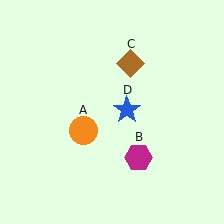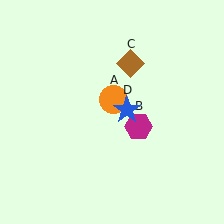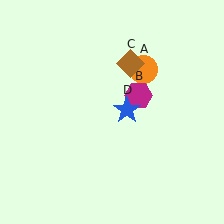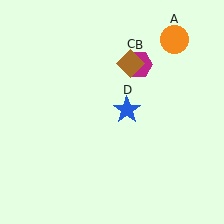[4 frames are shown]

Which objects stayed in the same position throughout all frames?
Brown diamond (object C) and blue star (object D) remained stationary.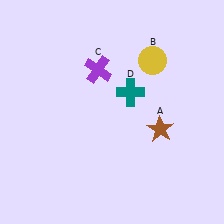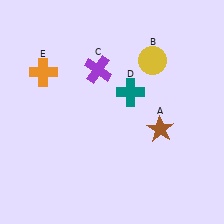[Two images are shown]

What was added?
An orange cross (E) was added in Image 2.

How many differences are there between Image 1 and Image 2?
There is 1 difference between the two images.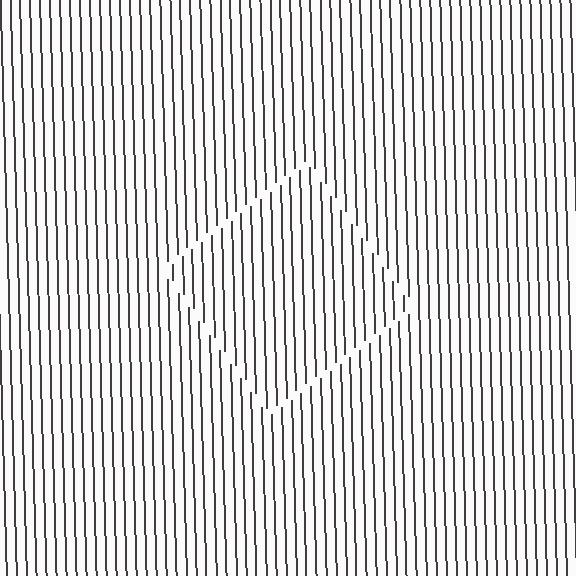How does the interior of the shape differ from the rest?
The interior of the shape contains the same grating, shifted by half a period — the contour is defined by the phase discontinuity where line-ends from the inner and outer gratings abut.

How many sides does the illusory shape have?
4 sides — the line-ends trace a square.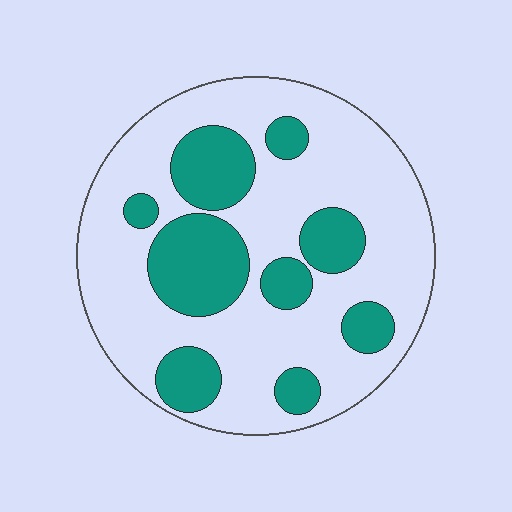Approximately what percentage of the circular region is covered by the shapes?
Approximately 30%.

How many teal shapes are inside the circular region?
9.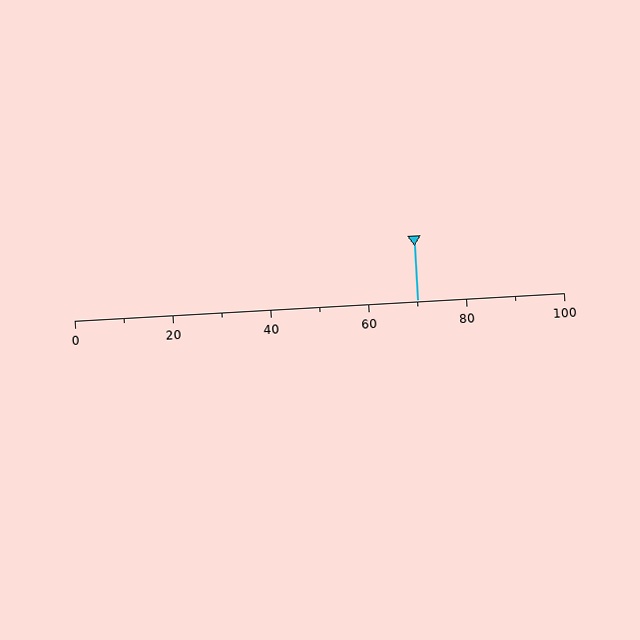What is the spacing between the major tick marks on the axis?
The major ticks are spaced 20 apart.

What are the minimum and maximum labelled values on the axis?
The axis runs from 0 to 100.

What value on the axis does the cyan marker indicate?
The marker indicates approximately 70.